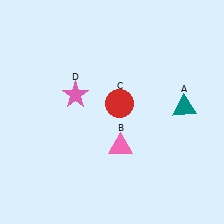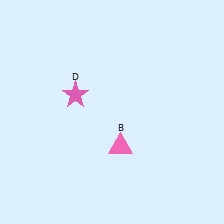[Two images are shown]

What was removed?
The teal triangle (A), the red circle (C) were removed in Image 2.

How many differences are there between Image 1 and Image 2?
There are 2 differences between the two images.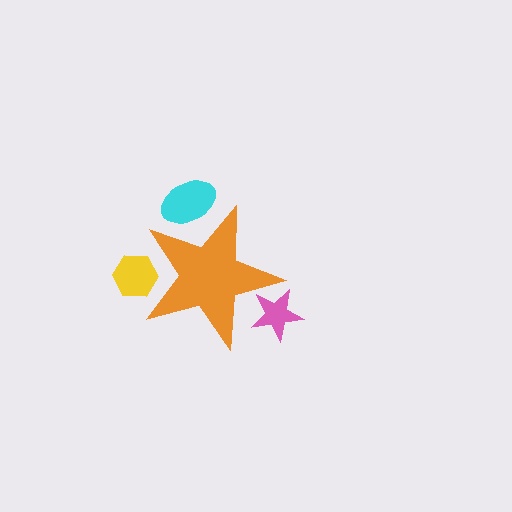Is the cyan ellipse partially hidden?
Yes, the cyan ellipse is partially hidden behind the orange star.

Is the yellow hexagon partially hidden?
Yes, the yellow hexagon is partially hidden behind the orange star.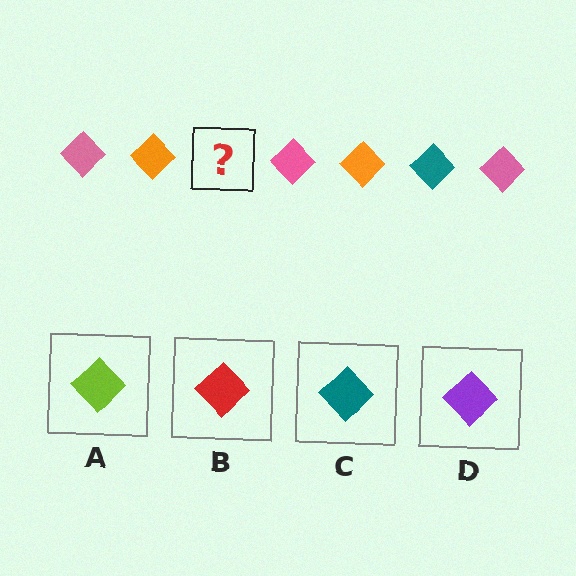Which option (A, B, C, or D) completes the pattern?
C.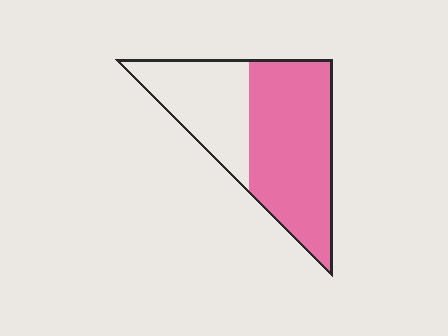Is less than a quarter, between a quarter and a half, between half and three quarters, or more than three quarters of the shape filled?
Between half and three quarters.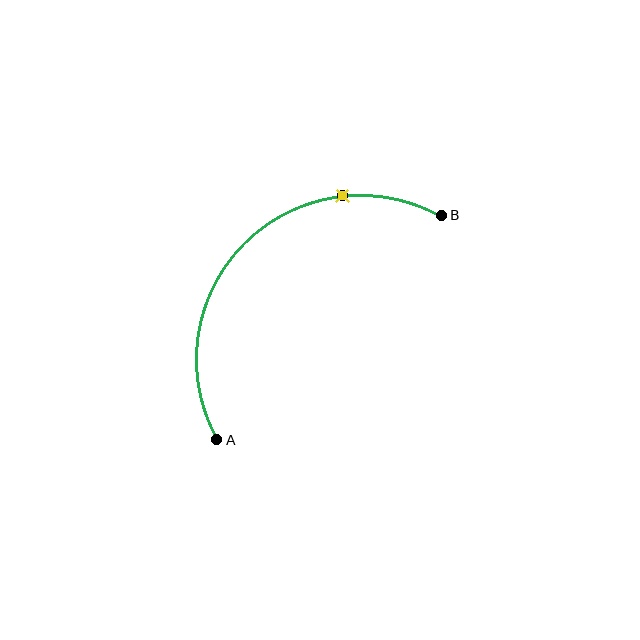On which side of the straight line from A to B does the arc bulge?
The arc bulges above and to the left of the straight line connecting A and B.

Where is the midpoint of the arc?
The arc midpoint is the point on the curve farthest from the straight line joining A and B. It sits above and to the left of that line.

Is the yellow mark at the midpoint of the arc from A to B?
No. The yellow mark lies on the arc but is closer to endpoint B. The arc midpoint would be at the point on the curve equidistant along the arc from both A and B.